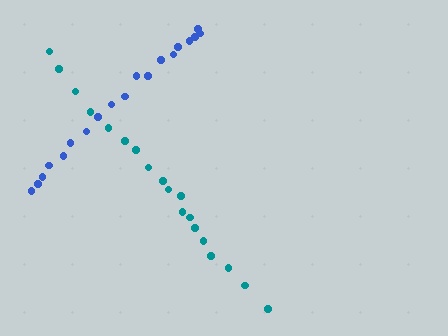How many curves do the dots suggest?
There are 2 distinct paths.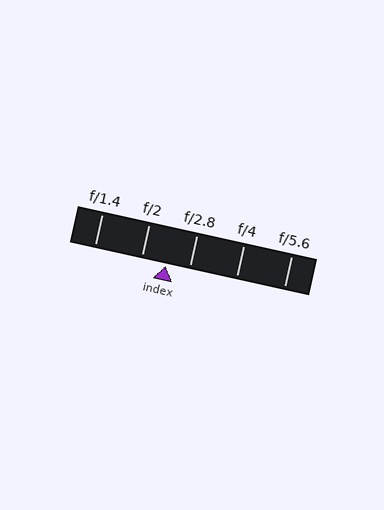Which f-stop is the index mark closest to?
The index mark is closest to f/2.8.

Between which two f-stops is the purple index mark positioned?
The index mark is between f/2 and f/2.8.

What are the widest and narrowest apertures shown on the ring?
The widest aperture shown is f/1.4 and the narrowest is f/5.6.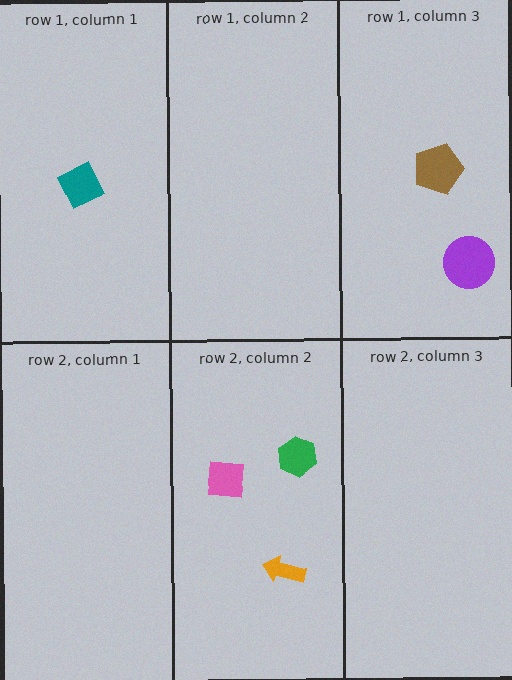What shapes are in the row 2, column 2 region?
The green hexagon, the orange arrow, the pink square.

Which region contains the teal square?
The row 1, column 1 region.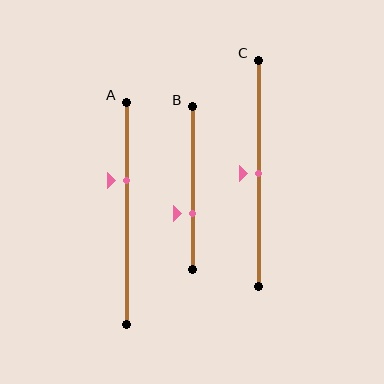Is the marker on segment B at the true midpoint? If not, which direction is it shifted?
No, the marker on segment B is shifted downward by about 16% of the segment length.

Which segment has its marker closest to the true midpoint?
Segment C has its marker closest to the true midpoint.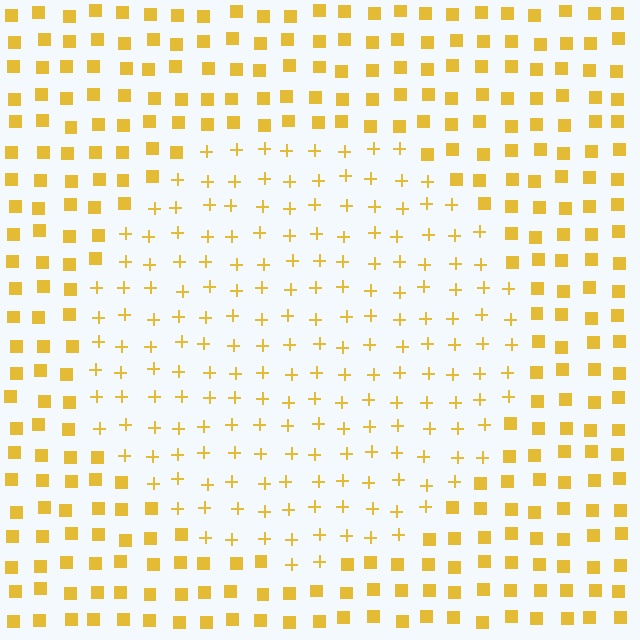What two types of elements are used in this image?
The image uses plus signs inside the circle region and squares outside it.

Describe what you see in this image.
The image is filled with small yellow elements arranged in a uniform grid. A circle-shaped region contains plus signs, while the surrounding area contains squares. The boundary is defined purely by the change in element shape.